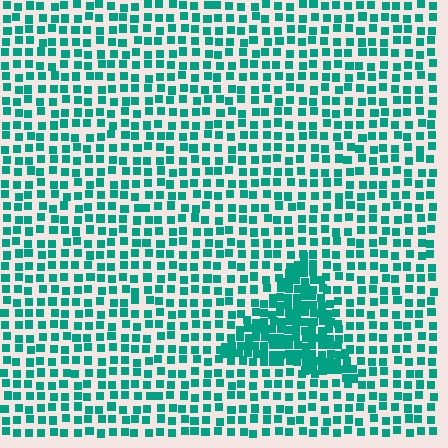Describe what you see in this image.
The image contains small teal elements arranged at two different densities. A triangle-shaped region is visible where the elements are more densely packed than the surrounding area.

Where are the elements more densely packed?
The elements are more densely packed inside the triangle boundary.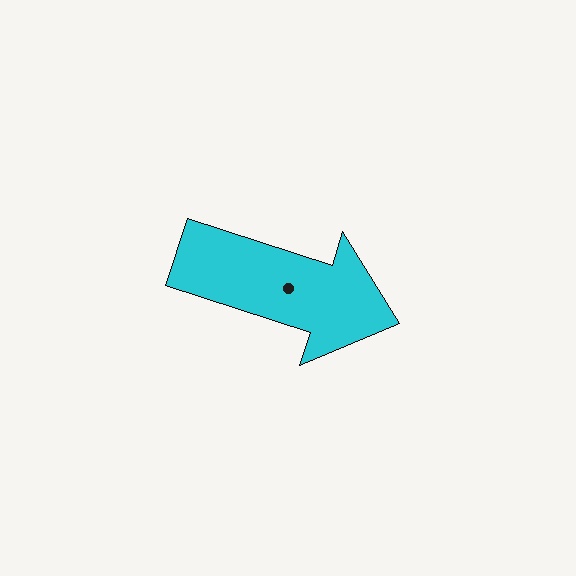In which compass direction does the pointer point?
East.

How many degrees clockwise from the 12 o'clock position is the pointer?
Approximately 108 degrees.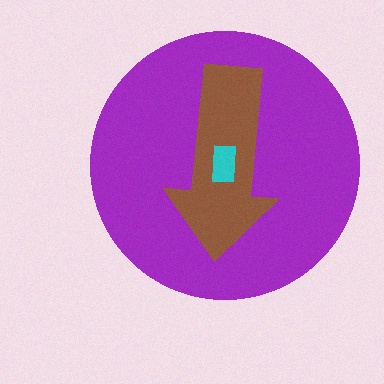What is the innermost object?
The cyan rectangle.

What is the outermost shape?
The purple circle.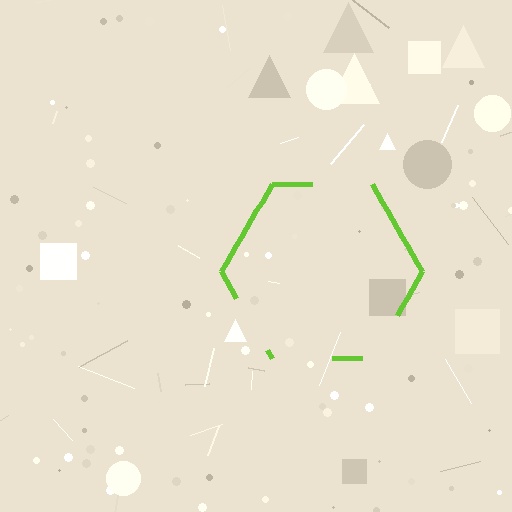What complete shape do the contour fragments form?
The contour fragments form a hexagon.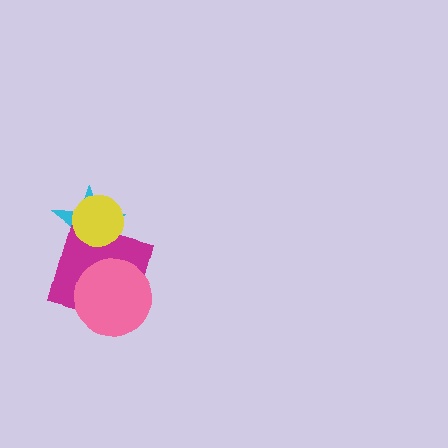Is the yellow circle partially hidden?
No, no other shape covers it.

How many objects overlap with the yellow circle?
2 objects overlap with the yellow circle.